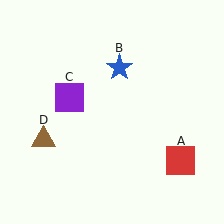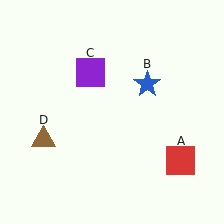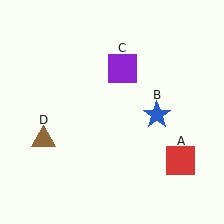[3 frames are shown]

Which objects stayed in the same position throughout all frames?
Red square (object A) and brown triangle (object D) remained stationary.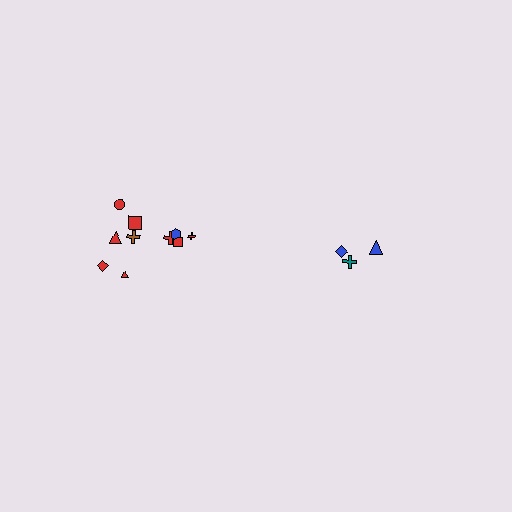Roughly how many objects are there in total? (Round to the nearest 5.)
Roughly 15 objects in total.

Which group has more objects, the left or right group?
The left group.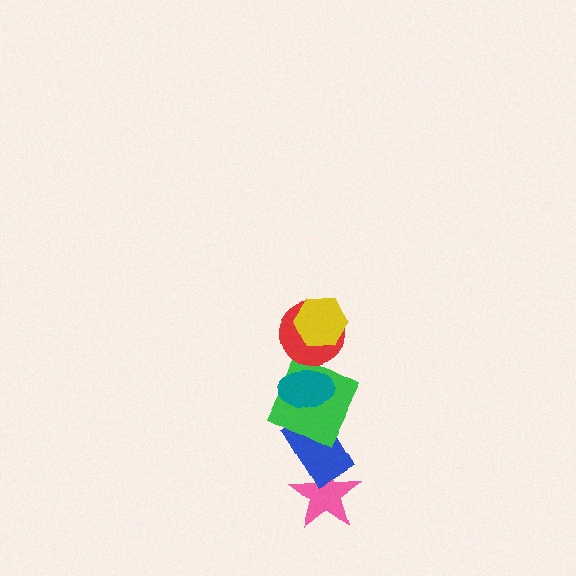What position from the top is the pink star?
The pink star is 6th from the top.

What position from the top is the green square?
The green square is 4th from the top.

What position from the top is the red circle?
The red circle is 2nd from the top.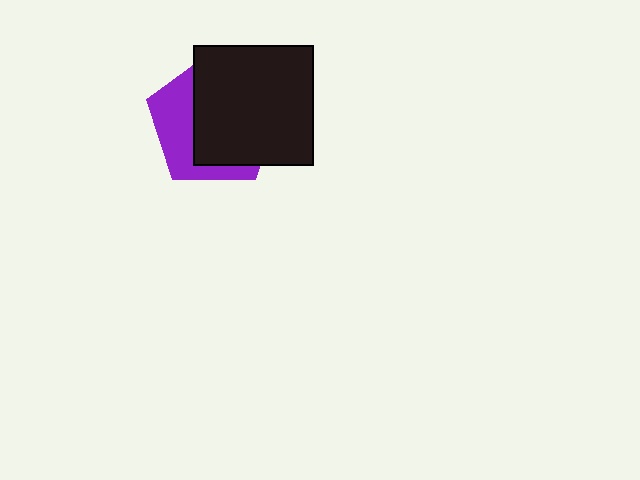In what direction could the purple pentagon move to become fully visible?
The purple pentagon could move left. That would shift it out from behind the black square entirely.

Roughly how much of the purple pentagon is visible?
A small part of it is visible (roughly 37%).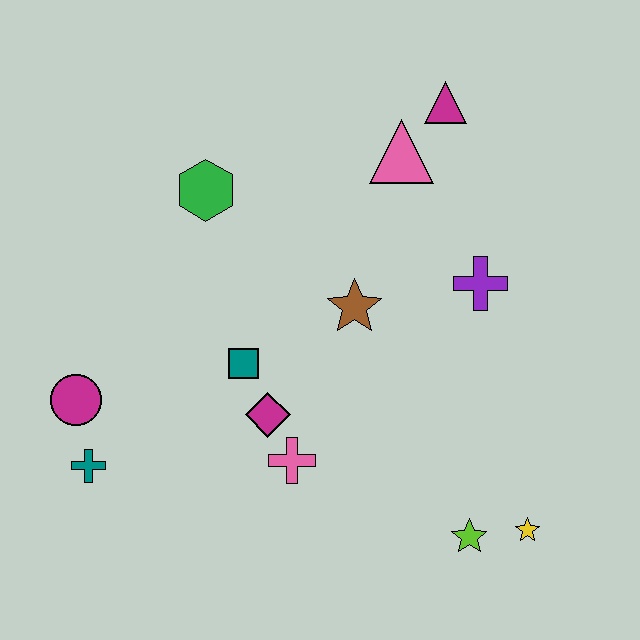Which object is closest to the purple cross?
The brown star is closest to the purple cross.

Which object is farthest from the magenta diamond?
The magenta triangle is farthest from the magenta diamond.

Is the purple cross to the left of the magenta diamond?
No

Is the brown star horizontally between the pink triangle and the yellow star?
No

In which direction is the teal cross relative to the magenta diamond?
The teal cross is to the left of the magenta diamond.